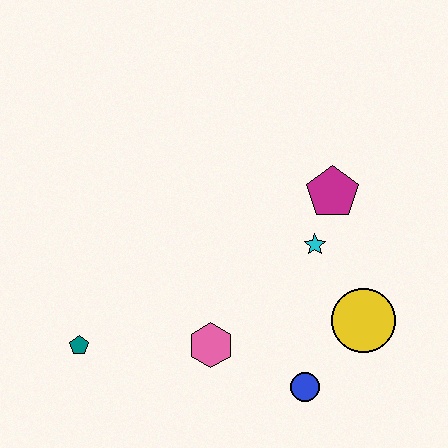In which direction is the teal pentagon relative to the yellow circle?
The teal pentagon is to the left of the yellow circle.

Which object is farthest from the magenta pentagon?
The teal pentagon is farthest from the magenta pentagon.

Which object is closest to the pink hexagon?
The blue circle is closest to the pink hexagon.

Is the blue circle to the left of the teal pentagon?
No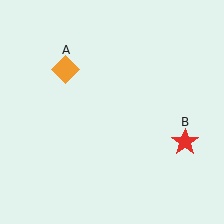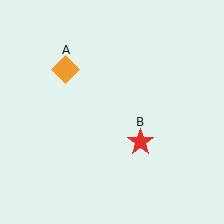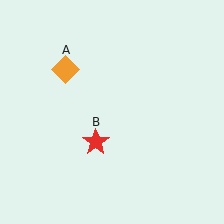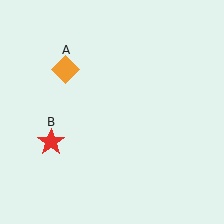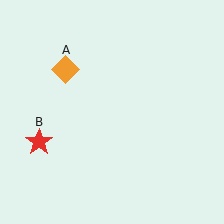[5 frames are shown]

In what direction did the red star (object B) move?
The red star (object B) moved left.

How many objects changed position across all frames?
1 object changed position: red star (object B).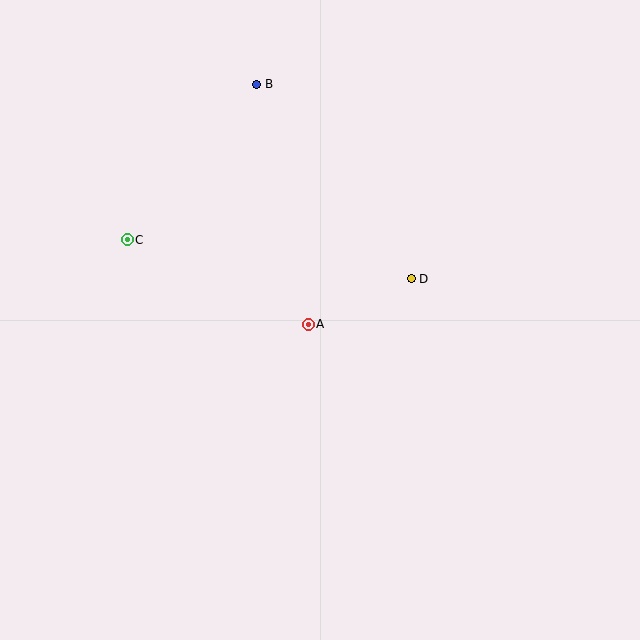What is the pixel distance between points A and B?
The distance between A and B is 246 pixels.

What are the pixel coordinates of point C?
Point C is at (127, 240).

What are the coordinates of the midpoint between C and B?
The midpoint between C and B is at (192, 162).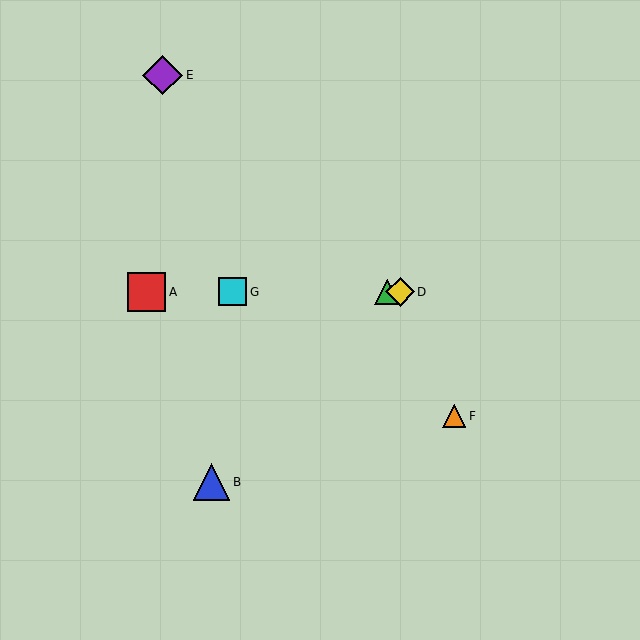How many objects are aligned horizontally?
4 objects (A, C, D, G) are aligned horizontally.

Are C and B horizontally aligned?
No, C is at y≈292 and B is at y≈482.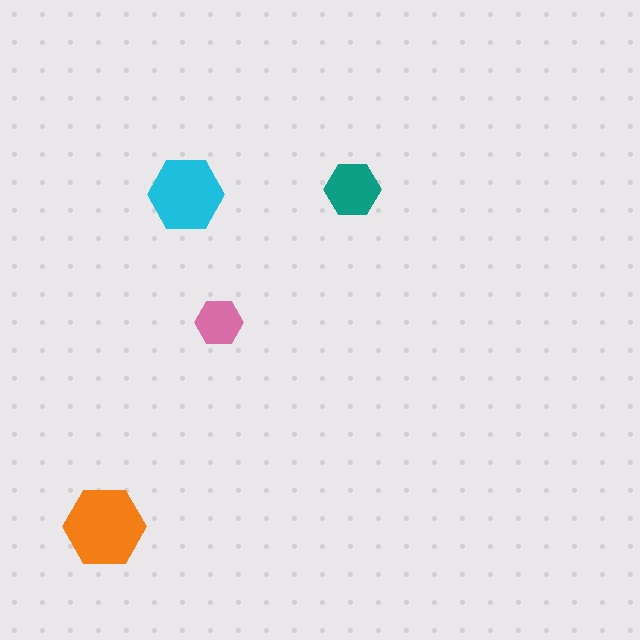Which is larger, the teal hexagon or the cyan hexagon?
The cyan one.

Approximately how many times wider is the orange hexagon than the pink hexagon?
About 1.5 times wider.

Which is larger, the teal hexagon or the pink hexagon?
The teal one.